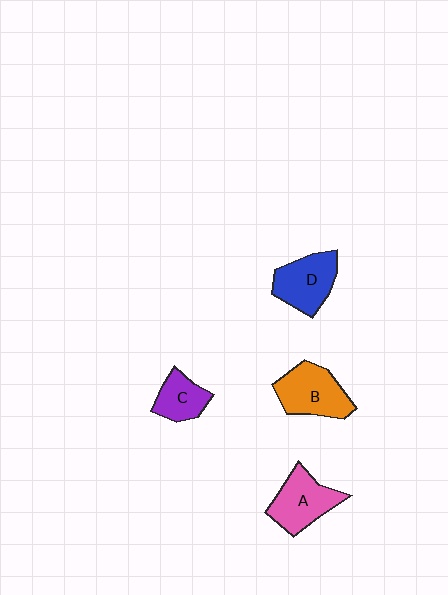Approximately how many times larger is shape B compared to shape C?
Approximately 1.6 times.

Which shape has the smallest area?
Shape C (purple).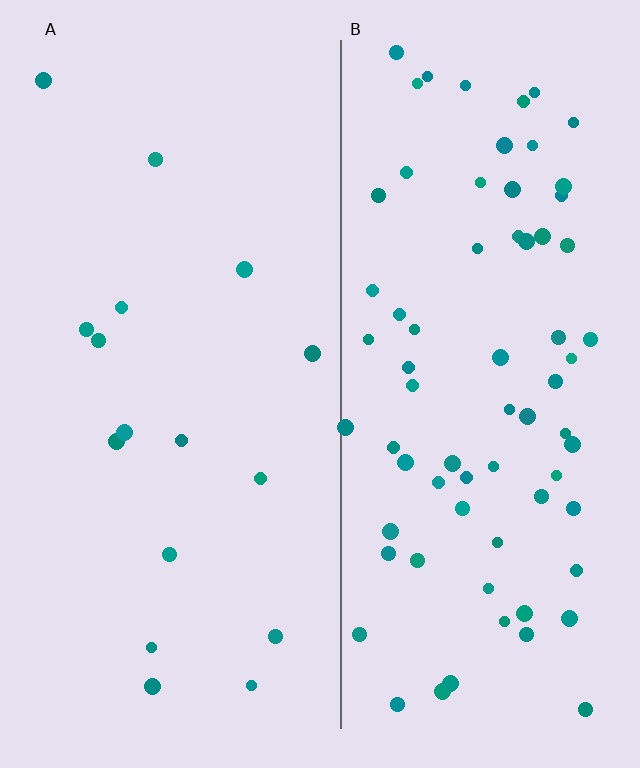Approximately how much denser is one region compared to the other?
Approximately 4.4× — region B over region A.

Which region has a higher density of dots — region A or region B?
B (the right).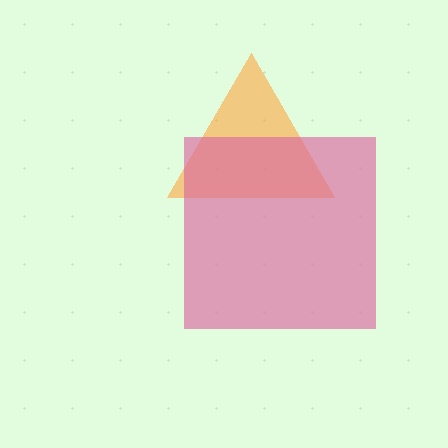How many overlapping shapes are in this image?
There are 2 overlapping shapes in the image.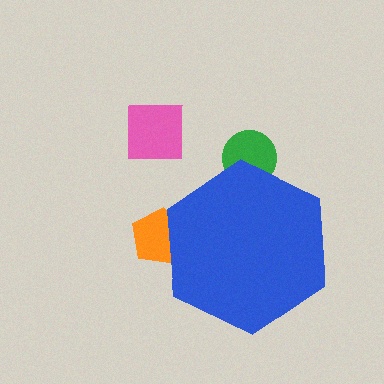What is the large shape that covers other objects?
A blue hexagon.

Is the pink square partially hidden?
No, the pink square is fully visible.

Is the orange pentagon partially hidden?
Yes, the orange pentagon is partially hidden behind the blue hexagon.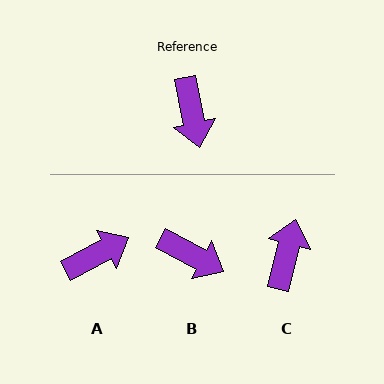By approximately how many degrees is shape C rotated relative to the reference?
Approximately 154 degrees counter-clockwise.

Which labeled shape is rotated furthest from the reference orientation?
C, about 154 degrees away.